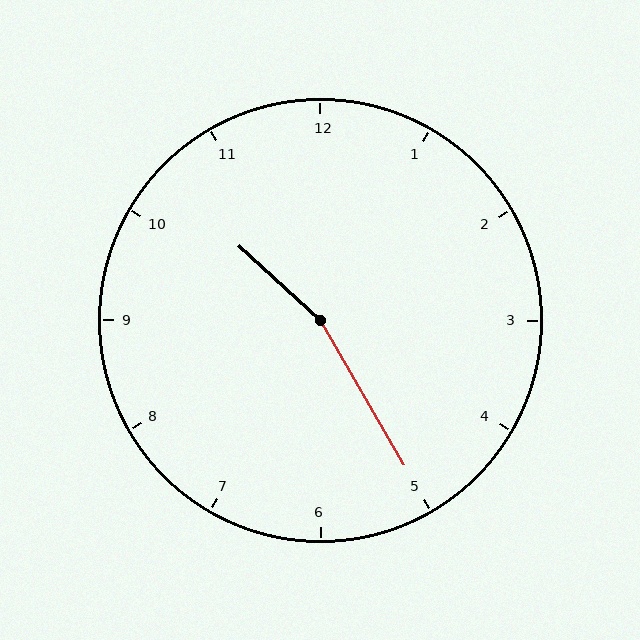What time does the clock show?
10:25.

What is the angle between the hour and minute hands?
Approximately 162 degrees.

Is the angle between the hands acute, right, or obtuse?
It is obtuse.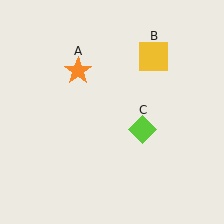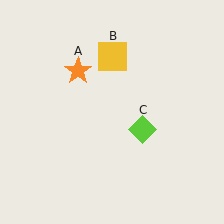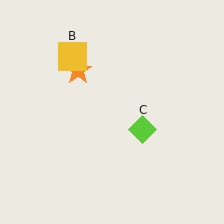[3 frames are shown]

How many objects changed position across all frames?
1 object changed position: yellow square (object B).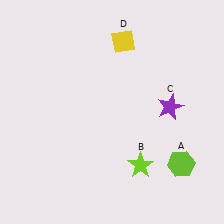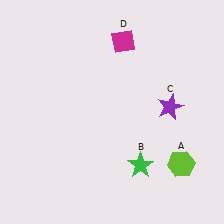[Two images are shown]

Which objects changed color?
B changed from lime to green. D changed from yellow to magenta.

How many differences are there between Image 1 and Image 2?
There are 2 differences between the two images.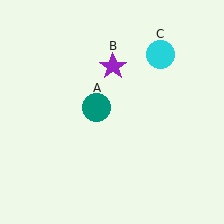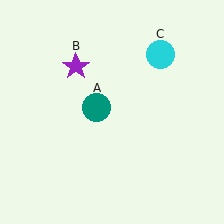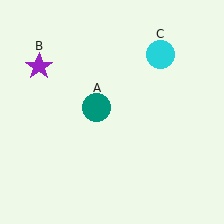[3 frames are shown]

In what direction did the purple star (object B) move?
The purple star (object B) moved left.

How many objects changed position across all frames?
1 object changed position: purple star (object B).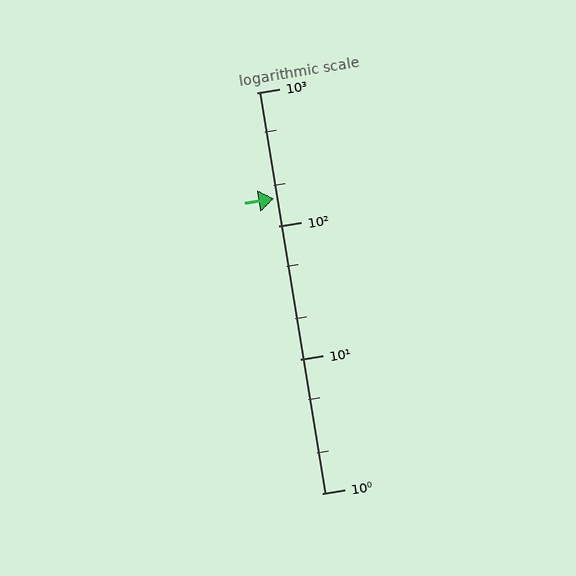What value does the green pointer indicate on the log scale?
The pointer indicates approximately 160.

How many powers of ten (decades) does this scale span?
The scale spans 3 decades, from 1 to 1000.